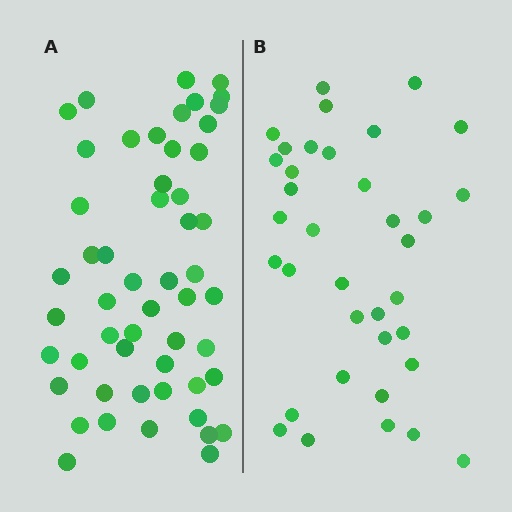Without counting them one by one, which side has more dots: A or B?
Region A (the left region) has more dots.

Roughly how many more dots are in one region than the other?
Region A has approximately 15 more dots than region B.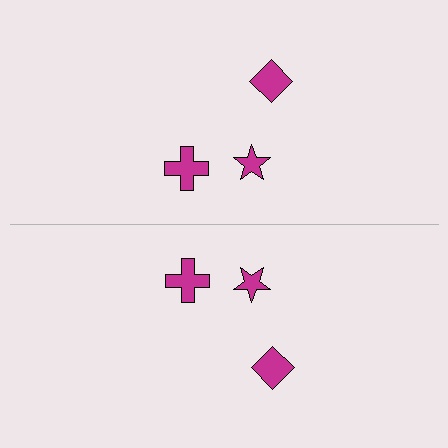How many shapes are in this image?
There are 6 shapes in this image.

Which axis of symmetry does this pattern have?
The pattern has a horizontal axis of symmetry running through the center of the image.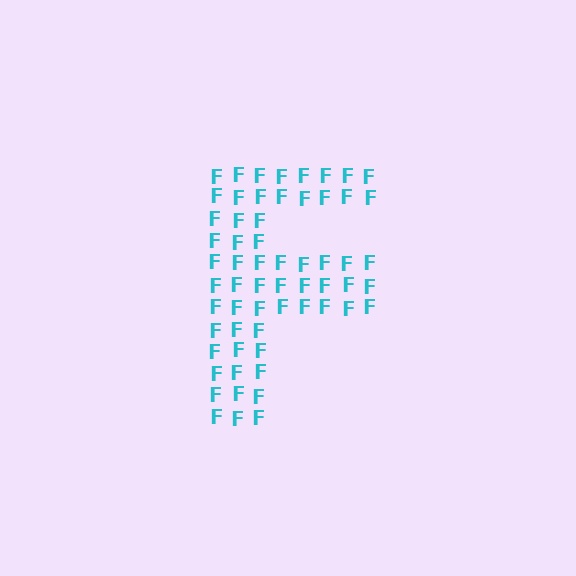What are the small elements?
The small elements are letter F's.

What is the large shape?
The large shape is the letter F.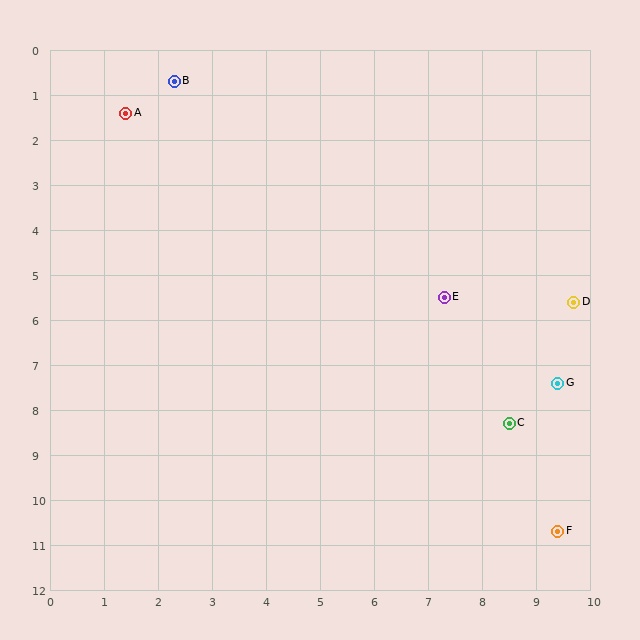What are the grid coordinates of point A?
Point A is at approximately (1.4, 1.4).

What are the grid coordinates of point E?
Point E is at approximately (7.3, 5.5).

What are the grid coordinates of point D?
Point D is at approximately (9.7, 5.6).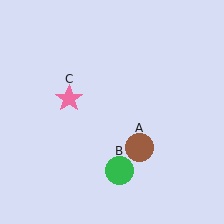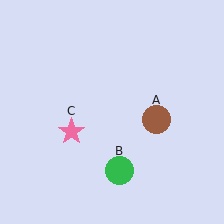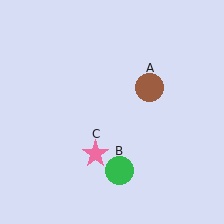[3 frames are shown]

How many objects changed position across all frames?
2 objects changed position: brown circle (object A), pink star (object C).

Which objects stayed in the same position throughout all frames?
Green circle (object B) remained stationary.